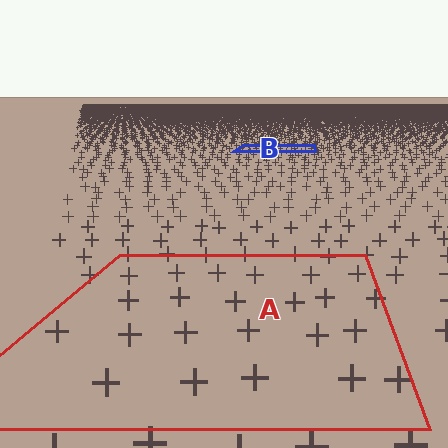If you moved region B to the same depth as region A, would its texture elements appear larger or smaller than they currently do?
They would appear larger. At a closer depth, the same texture elements are projected at a bigger on-screen size.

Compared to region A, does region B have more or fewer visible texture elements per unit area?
Region B has more texture elements per unit area — they are packed more densely because it is farther away.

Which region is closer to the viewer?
Region A is closer. The texture elements there are larger and more spread out.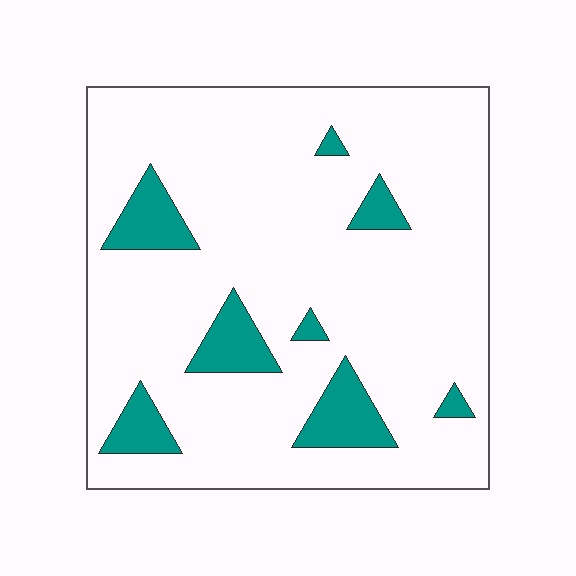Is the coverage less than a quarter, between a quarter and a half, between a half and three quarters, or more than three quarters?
Less than a quarter.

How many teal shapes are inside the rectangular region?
8.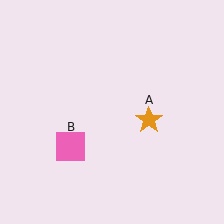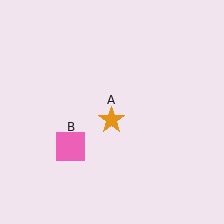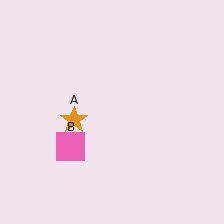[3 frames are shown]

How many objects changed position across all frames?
1 object changed position: orange star (object A).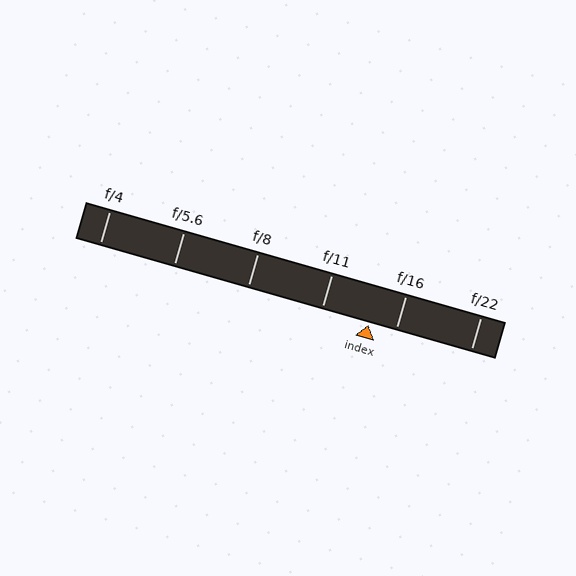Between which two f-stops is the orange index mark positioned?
The index mark is between f/11 and f/16.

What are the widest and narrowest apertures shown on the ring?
The widest aperture shown is f/4 and the narrowest is f/22.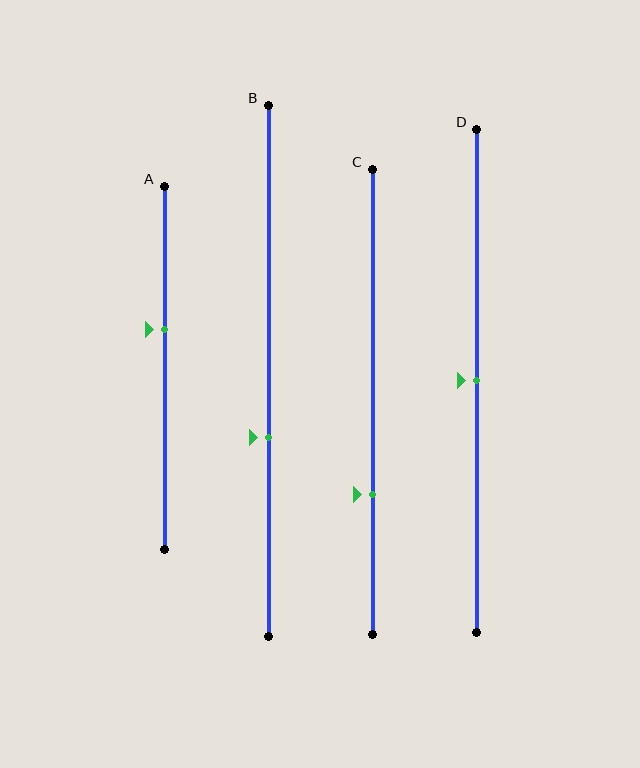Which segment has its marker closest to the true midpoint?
Segment D has its marker closest to the true midpoint.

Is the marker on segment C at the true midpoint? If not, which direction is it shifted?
No, the marker on segment C is shifted downward by about 20% of the segment length.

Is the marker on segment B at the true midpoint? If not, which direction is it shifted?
No, the marker on segment B is shifted downward by about 13% of the segment length.